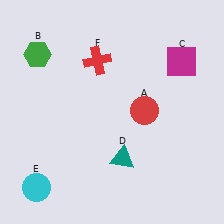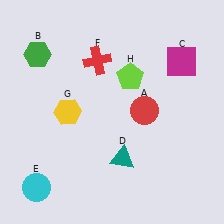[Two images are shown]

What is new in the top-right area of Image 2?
A lime pentagon (H) was added in the top-right area of Image 2.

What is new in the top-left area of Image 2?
A yellow hexagon (G) was added in the top-left area of Image 2.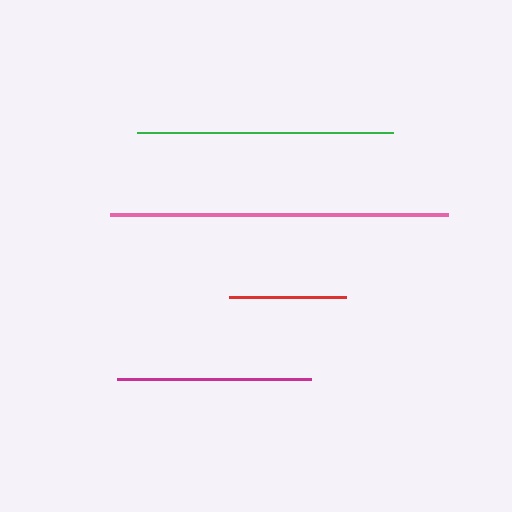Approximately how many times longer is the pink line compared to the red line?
The pink line is approximately 2.9 times the length of the red line.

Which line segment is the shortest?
The red line is the shortest at approximately 117 pixels.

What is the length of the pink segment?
The pink segment is approximately 338 pixels long.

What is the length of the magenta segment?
The magenta segment is approximately 194 pixels long.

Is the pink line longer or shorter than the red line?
The pink line is longer than the red line.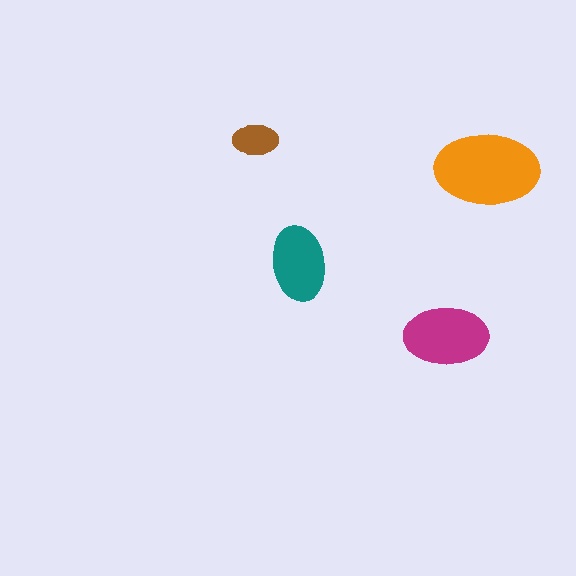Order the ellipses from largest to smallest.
the orange one, the magenta one, the teal one, the brown one.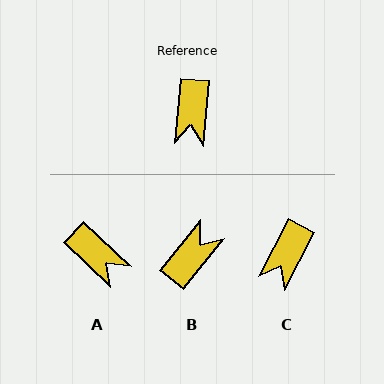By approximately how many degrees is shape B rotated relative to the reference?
Approximately 146 degrees counter-clockwise.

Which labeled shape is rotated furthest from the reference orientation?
B, about 146 degrees away.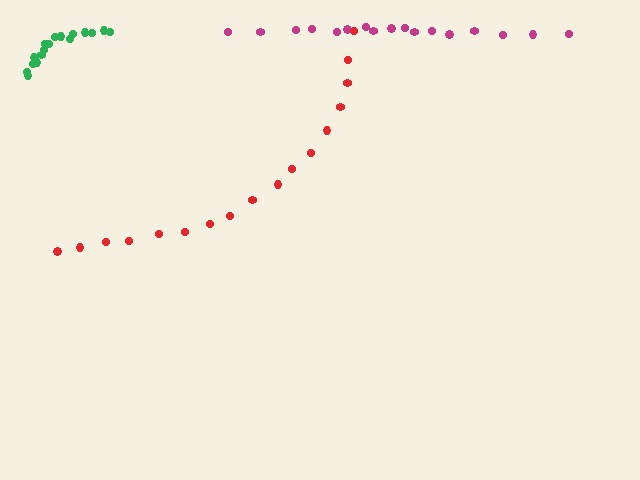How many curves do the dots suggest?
There are 3 distinct paths.